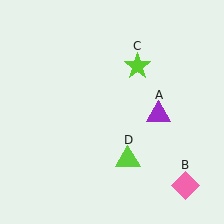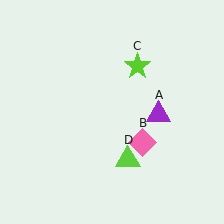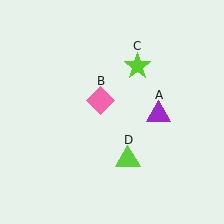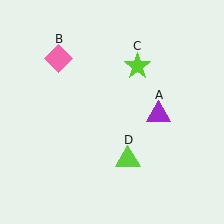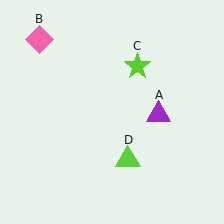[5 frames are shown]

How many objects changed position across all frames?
1 object changed position: pink diamond (object B).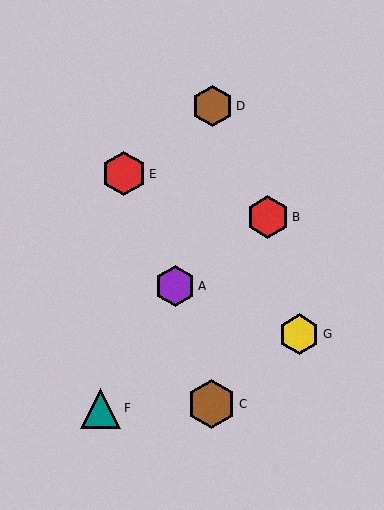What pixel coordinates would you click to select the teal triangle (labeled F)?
Click at (101, 408) to select the teal triangle F.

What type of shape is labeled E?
Shape E is a red hexagon.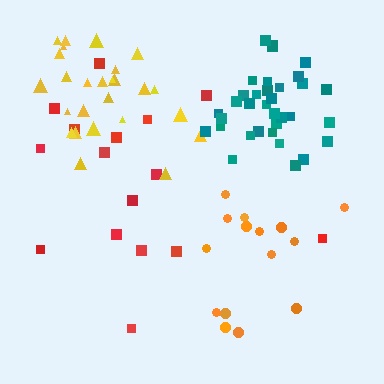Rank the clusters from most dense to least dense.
teal, yellow, red, orange.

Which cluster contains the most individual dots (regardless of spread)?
Teal (34).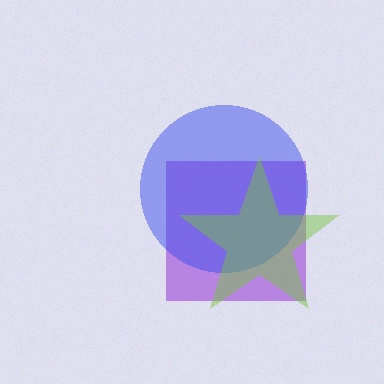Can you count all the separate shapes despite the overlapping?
Yes, there are 3 separate shapes.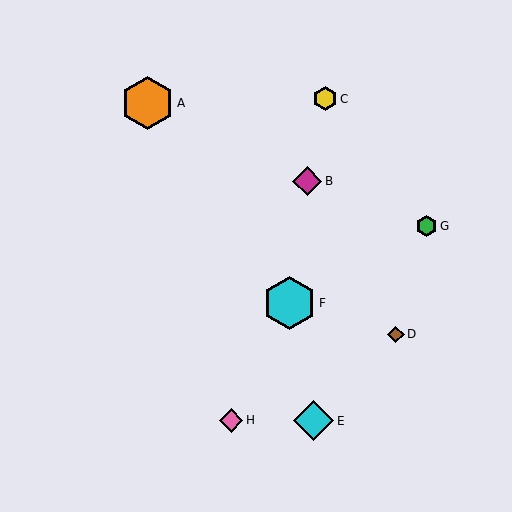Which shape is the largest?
The orange hexagon (labeled A) is the largest.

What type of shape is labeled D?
Shape D is a brown diamond.